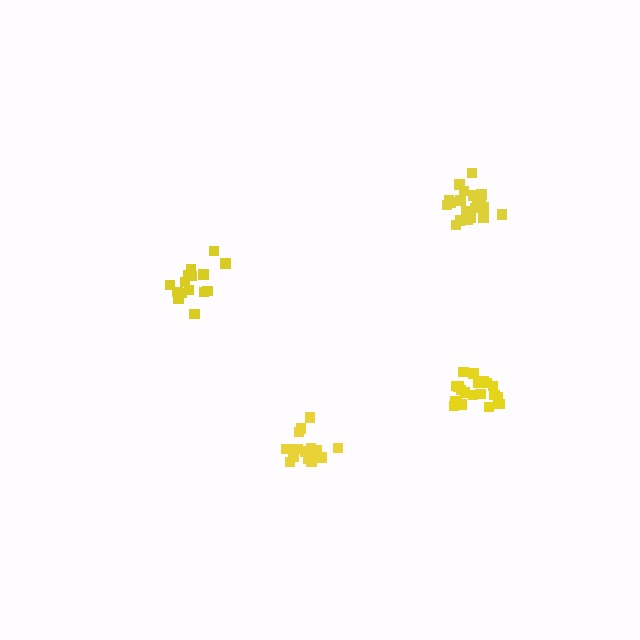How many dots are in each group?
Group 1: 16 dots, Group 2: 21 dots, Group 3: 21 dots, Group 4: 15 dots (73 total).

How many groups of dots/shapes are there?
There are 4 groups.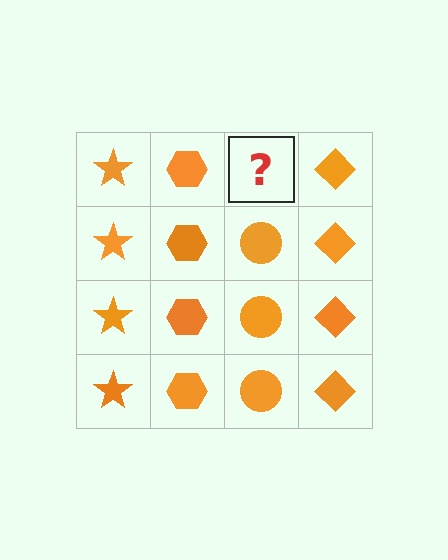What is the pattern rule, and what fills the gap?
The rule is that each column has a consistent shape. The gap should be filled with an orange circle.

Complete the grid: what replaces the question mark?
The question mark should be replaced with an orange circle.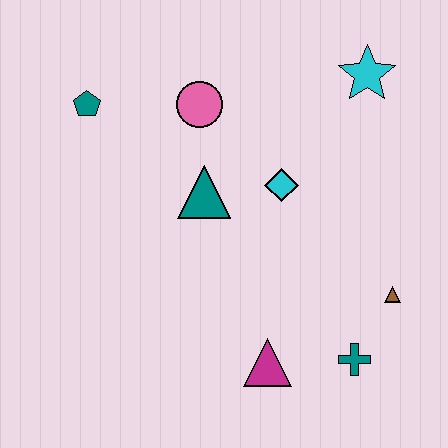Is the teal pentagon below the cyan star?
Yes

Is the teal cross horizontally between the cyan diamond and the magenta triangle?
No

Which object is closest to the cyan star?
The cyan diamond is closest to the cyan star.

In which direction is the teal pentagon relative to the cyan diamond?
The teal pentagon is to the left of the cyan diamond.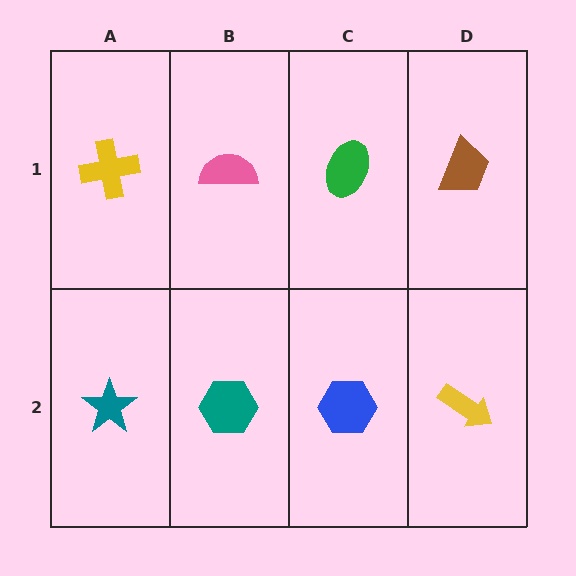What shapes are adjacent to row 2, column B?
A pink semicircle (row 1, column B), a teal star (row 2, column A), a blue hexagon (row 2, column C).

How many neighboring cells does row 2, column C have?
3.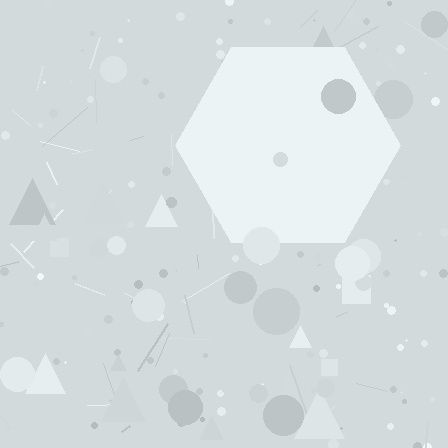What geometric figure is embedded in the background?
A hexagon is embedded in the background.